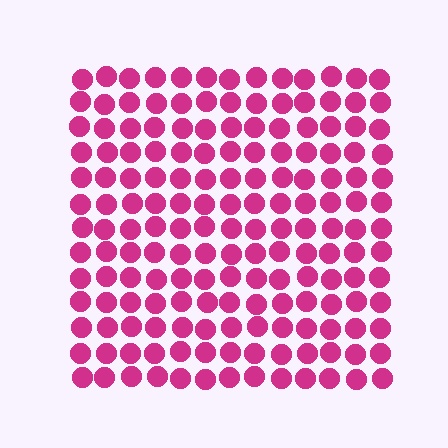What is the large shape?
The large shape is a square.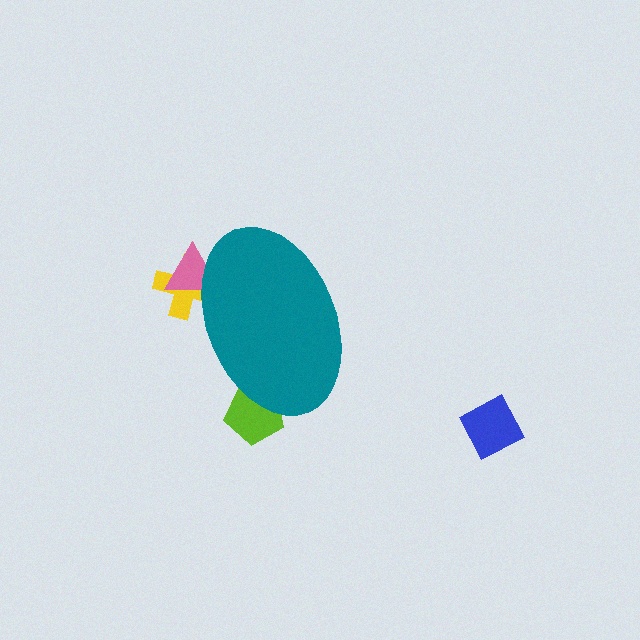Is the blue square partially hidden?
No, the blue square is fully visible.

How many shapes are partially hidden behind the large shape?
3 shapes are partially hidden.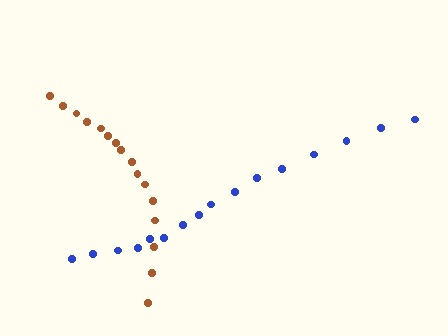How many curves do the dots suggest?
There are 2 distinct paths.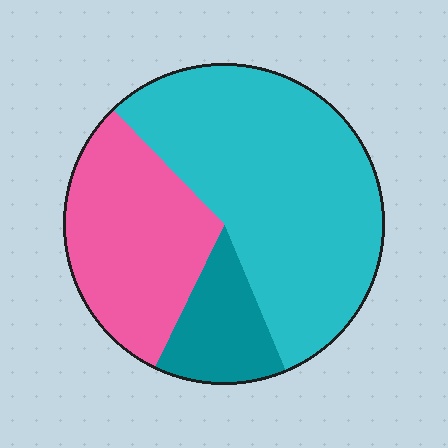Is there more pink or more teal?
Pink.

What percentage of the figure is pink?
Pink takes up about one third (1/3) of the figure.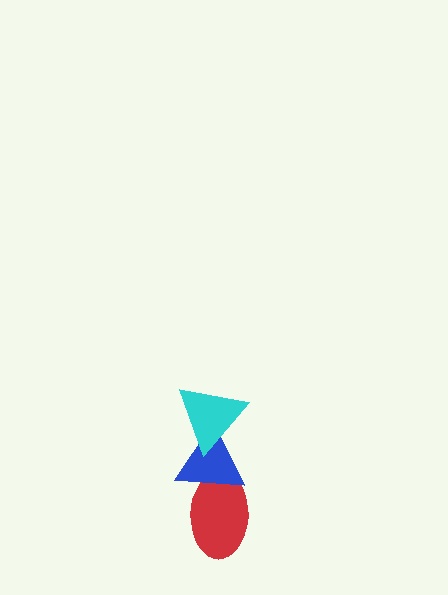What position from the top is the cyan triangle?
The cyan triangle is 1st from the top.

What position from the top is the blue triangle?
The blue triangle is 2nd from the top.